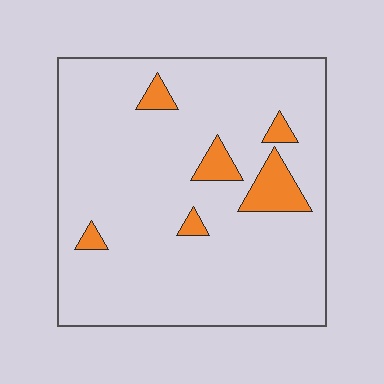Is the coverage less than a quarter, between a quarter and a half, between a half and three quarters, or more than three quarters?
Less than a quarter.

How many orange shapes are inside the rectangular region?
6.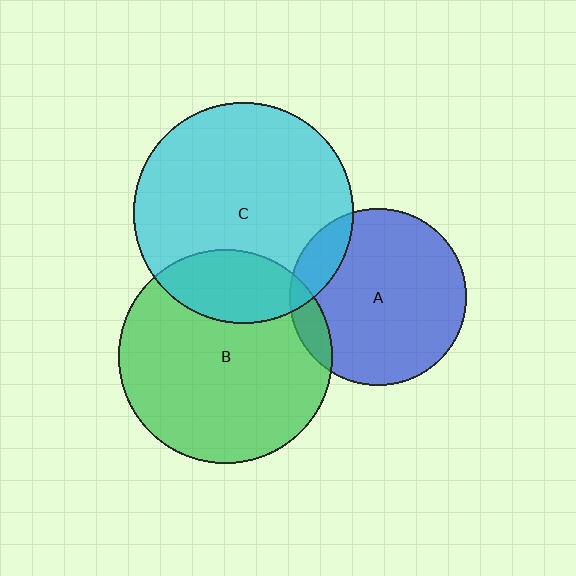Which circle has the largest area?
Circle C (cyan).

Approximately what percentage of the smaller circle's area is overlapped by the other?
Approximately 15%.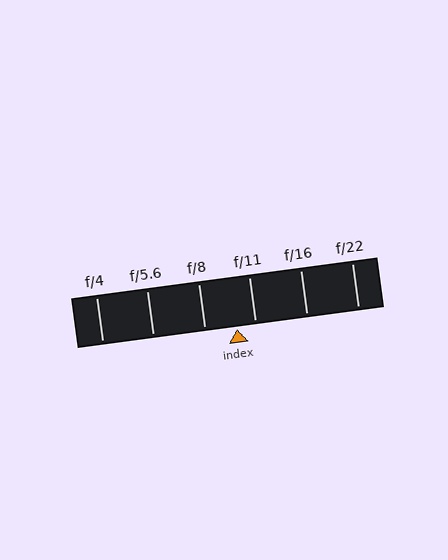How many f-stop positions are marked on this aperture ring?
There are 6 f-stop positions marked.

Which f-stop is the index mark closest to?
The index mark is closest to f/11.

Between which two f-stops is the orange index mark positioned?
The index mark is between f/8 and f/11.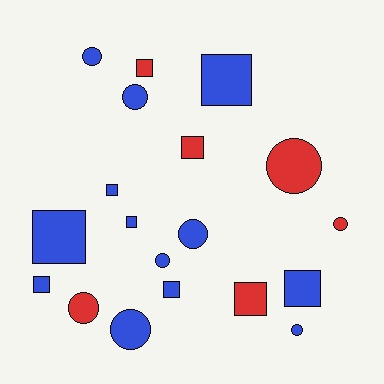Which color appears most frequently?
Blue, with 13 objects.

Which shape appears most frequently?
Square, with 10 objects.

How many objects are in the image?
There are 19 objects.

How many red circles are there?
There are 3 red circles.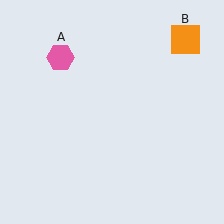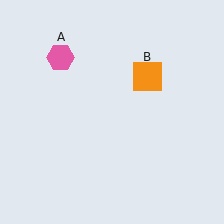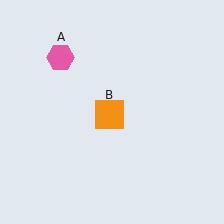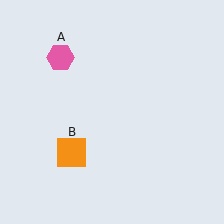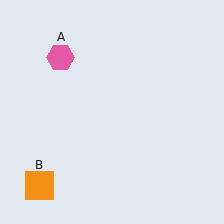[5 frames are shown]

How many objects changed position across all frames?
1 object changed position: orange square (object B).